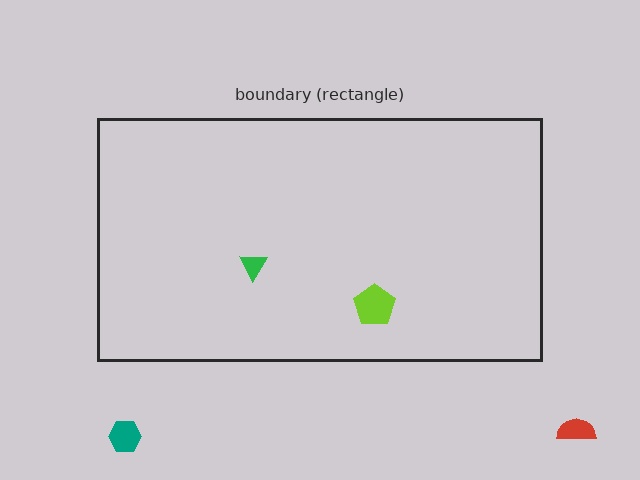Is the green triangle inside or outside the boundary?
Inside.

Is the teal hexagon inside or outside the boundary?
Outside.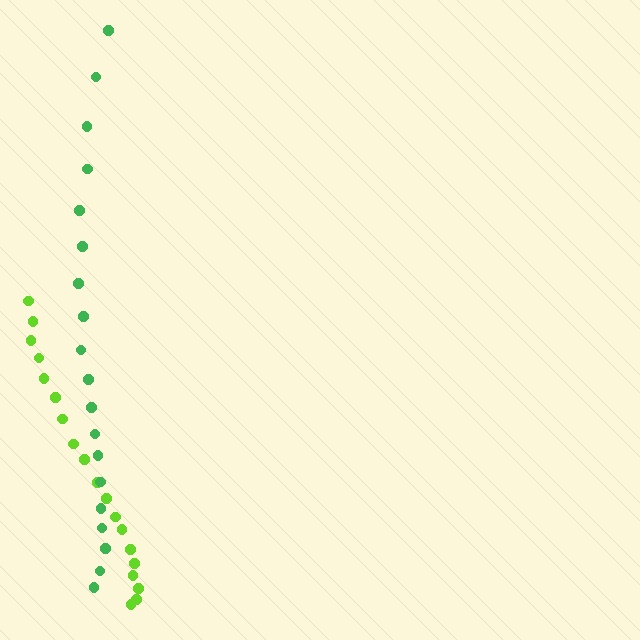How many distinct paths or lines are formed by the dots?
There are 2 distinct paths.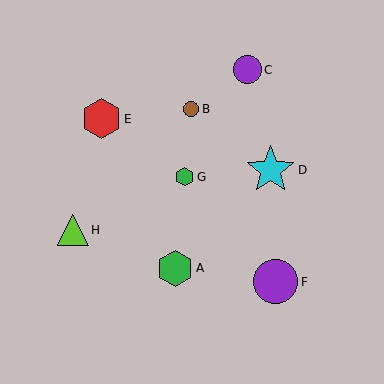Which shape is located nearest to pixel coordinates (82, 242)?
The lime triangle (labeled H) at (73, 230) is nearest to that location.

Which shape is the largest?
The cyan star (labeled D) is the largest.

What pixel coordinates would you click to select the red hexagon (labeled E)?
Click at (102, 119) to select the red hexagon E.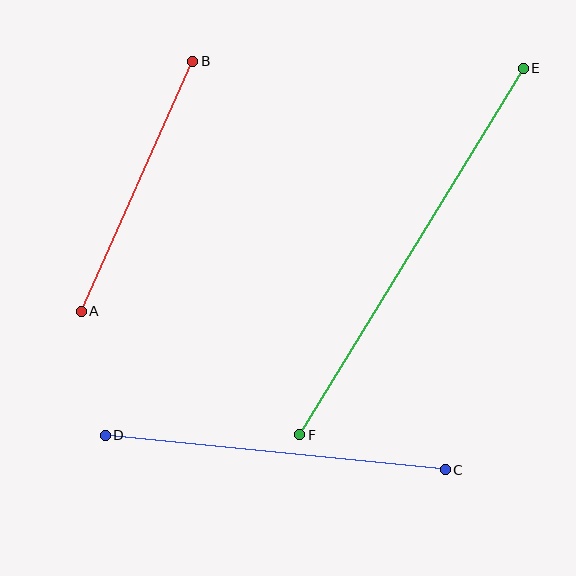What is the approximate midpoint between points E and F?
The midpoint is at approximately (412, 252) pixels.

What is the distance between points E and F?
The distance is approximately 430 pixels.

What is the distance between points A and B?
The distance is approximately 274 pixels.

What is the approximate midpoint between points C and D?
The midpoint is at approximately (275, 453) pixels.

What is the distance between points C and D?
The distance is approximately 342 pixels.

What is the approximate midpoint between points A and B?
The midpoint is at approximately (137, 186) pixels.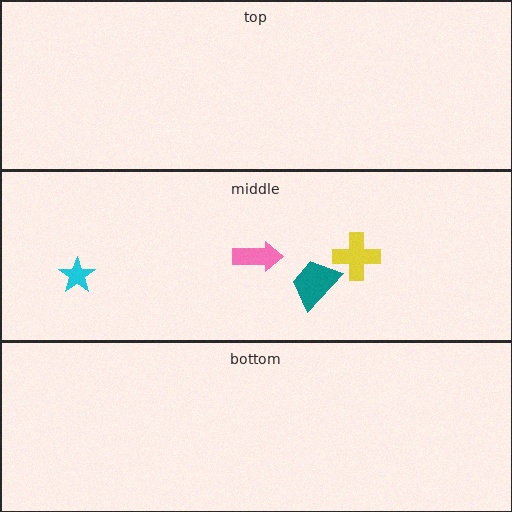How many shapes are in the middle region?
4.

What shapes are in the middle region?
The cyan star, the pink arrow, the yellow cross, the teal trapezoid.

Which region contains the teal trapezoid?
The middle region.